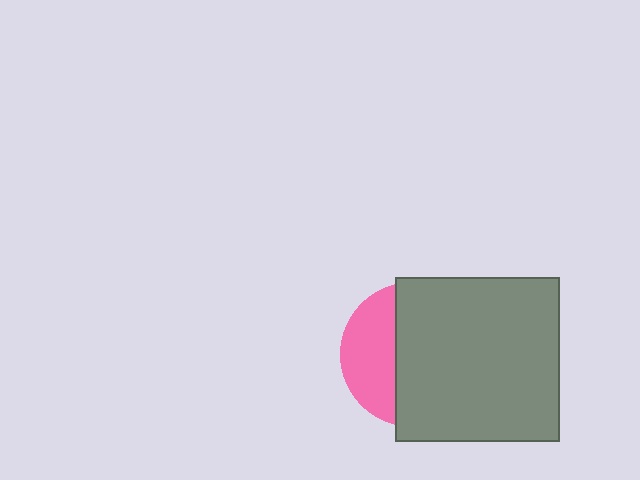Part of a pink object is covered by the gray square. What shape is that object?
It is a circle.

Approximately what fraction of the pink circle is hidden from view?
Roughly 65% of the pink circle is hidden behind the gray square.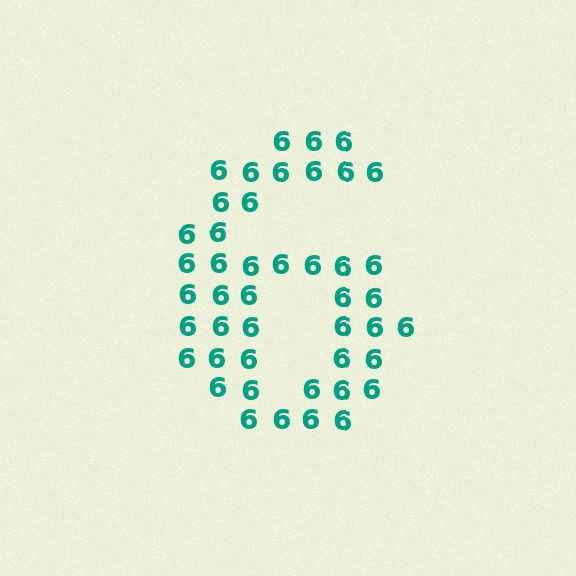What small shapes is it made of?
It is made of small digit 6's.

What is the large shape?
The large shape is the digit 6.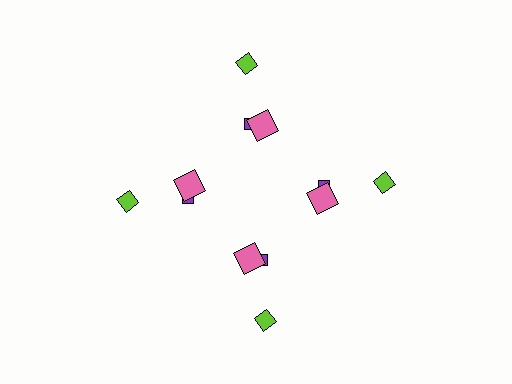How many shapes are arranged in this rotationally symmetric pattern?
There are 12 shapes, arranged in 4 groups of 3.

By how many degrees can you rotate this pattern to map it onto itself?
The pattern maps onto itself every 90 degrees of rotation.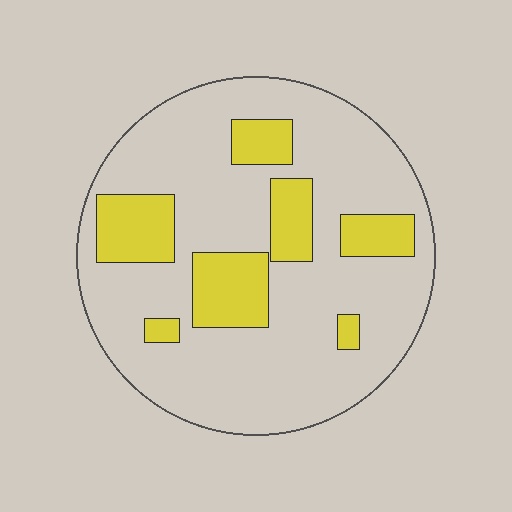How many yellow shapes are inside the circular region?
7.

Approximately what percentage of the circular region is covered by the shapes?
Approximately 20%.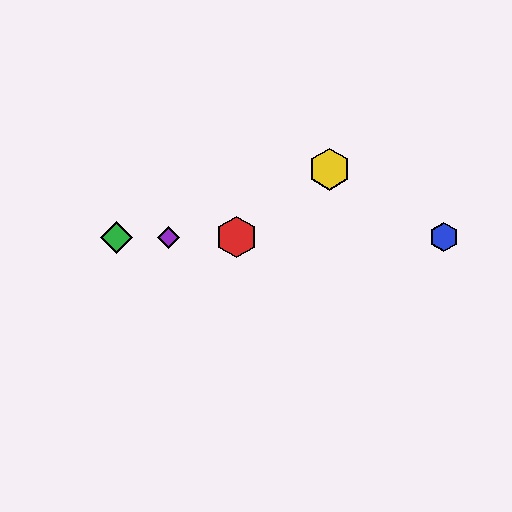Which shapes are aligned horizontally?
The red hexagon, the blue hexagon, the green diamond, the purple diamond are aligned horizontally.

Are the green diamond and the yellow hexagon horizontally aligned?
No, the green diamond is at y≈237 and the yellow hexagon is at y≈169.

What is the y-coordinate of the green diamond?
The green diamond is at y≈237.